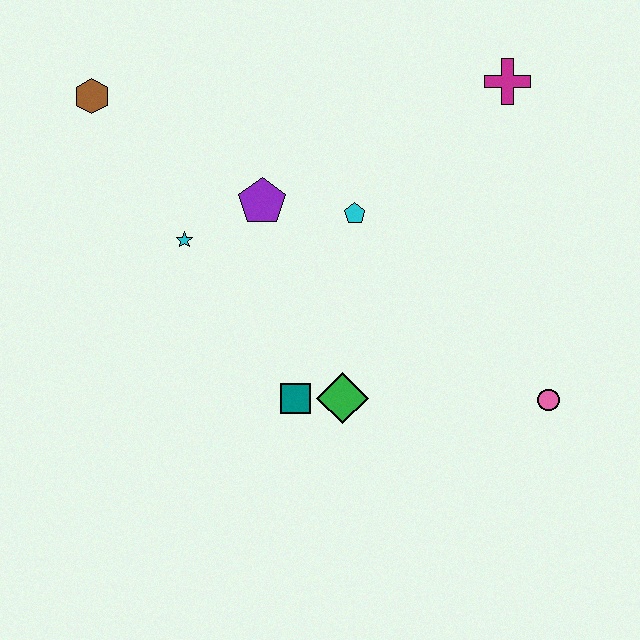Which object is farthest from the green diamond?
The brown hexagon is farthest from the green diamond.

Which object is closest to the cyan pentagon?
The purple pentagon is closest to the cyan pentagon.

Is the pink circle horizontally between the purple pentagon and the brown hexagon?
No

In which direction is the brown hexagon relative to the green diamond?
The brown hexagon is above the green diamond.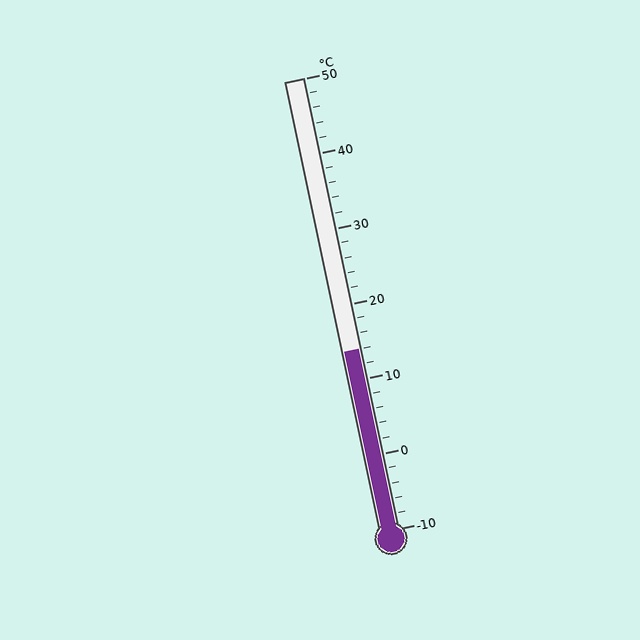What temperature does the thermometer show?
The thermometer shows approximately 14°C.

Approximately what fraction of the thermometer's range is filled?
The thermometer is filled to approximately 40% of its range.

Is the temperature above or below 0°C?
The temperature is above 0°C.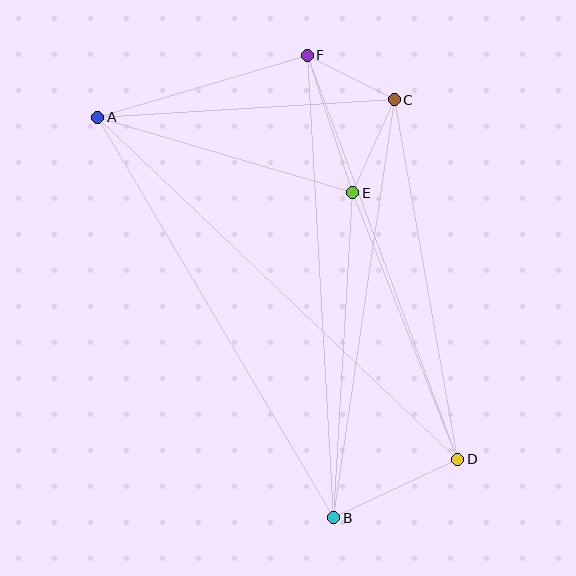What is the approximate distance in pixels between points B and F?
The distance between B and F is approximately 463 pixels.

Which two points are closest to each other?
Points C and F are closest to each other.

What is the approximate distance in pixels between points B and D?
The distance between B and D is approximately 137 pixels.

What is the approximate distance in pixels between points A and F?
The distance between A and F is approximately 218 pixels.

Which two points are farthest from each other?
Points A and D are farthest from each other.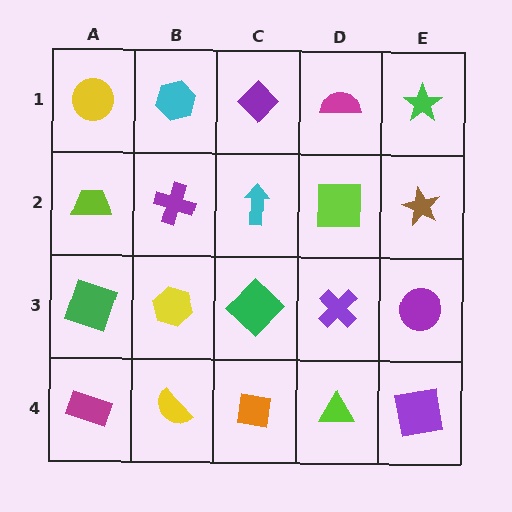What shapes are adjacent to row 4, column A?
A green square (row 3, column A), a yellow semicircle (row 4, column B).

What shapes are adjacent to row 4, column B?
A yellow hexagon (row 3, column B), a magenta rectangle (row 4, column A), an orange square (row 4, column C).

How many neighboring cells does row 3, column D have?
4.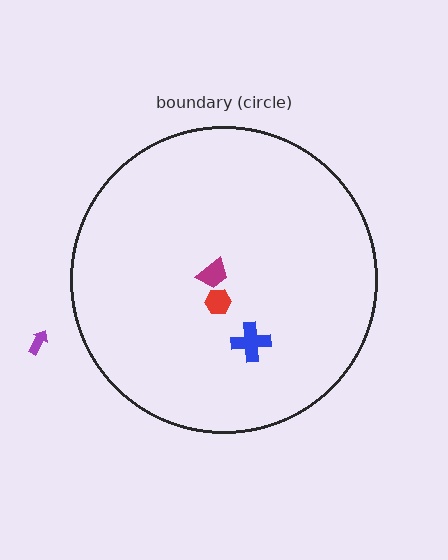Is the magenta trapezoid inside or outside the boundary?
Inside.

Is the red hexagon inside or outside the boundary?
Inside.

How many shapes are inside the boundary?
3 inside, 1 outside.